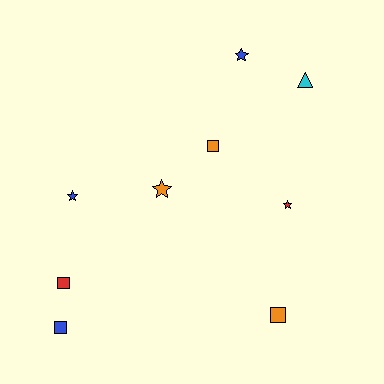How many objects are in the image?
There are 9 objects.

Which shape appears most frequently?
Star, with 4 objects.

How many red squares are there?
There is 1 red square.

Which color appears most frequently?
Orange, with 3 objects.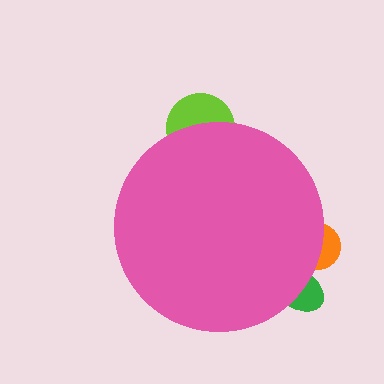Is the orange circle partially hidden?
Yes, the orange circle is partially hidden behind the pink circle.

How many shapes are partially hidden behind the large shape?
3 shapes are partially hidden.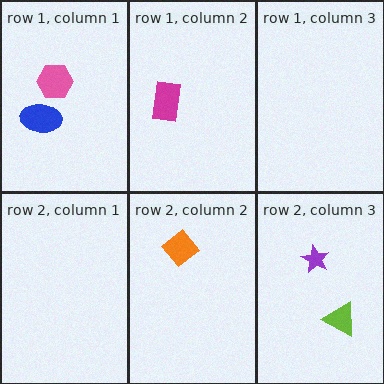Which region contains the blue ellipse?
The row 1, column 1 region.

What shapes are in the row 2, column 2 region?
The orange diamond.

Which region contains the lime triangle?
The row 2, column 3 region.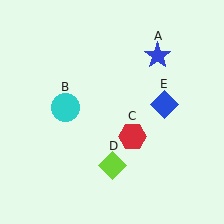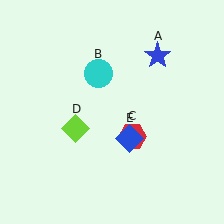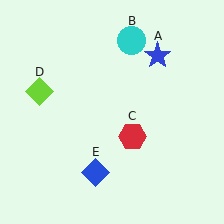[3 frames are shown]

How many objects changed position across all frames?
3 objects changed position: cyan circle (object B), lime diamond (object D), blue diamond (object E).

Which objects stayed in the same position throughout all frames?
Blue star (object A) and red hexagon (object C) remained stationary.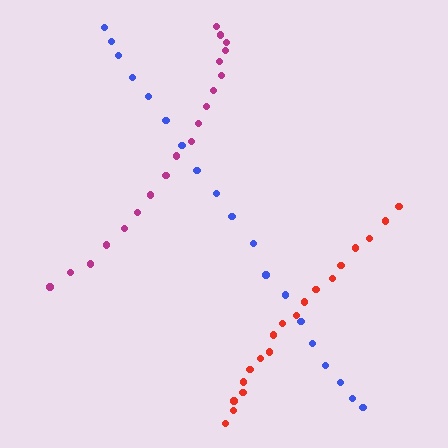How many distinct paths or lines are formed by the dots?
There are 3 distinct paths.